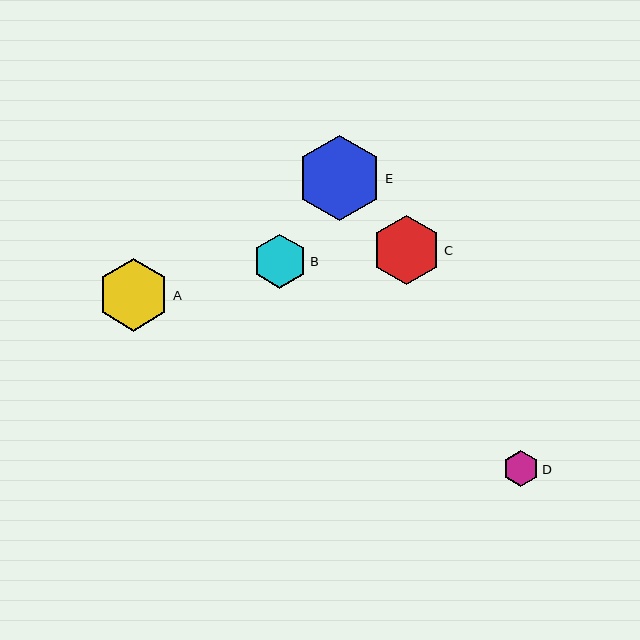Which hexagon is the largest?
Hexagon E is the largest with a size of approximately 85 pixels.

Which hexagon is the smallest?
Hexagon D is the smallest with a size of approximately 36 pixels.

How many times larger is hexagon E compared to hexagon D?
Hexagon E is approximately 2.3 times the size of hexagon D.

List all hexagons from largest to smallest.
From largest to smallest: E, A, C, B, D.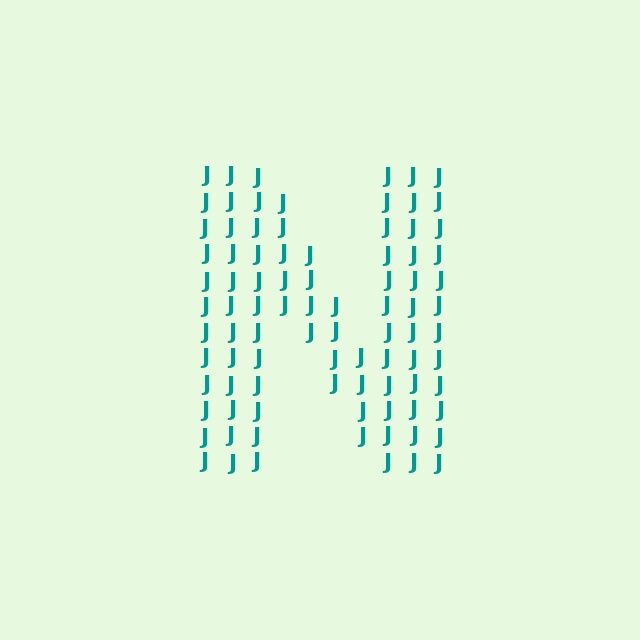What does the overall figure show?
The overall figure shows the letter N.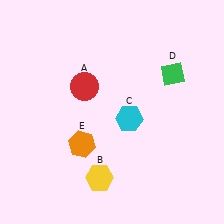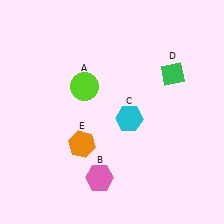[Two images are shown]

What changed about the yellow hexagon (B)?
In Image 1, B is yellow. In Image 2, it changed to pink.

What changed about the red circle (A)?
In Image 1, A is red. In Image 2, it changed to lime.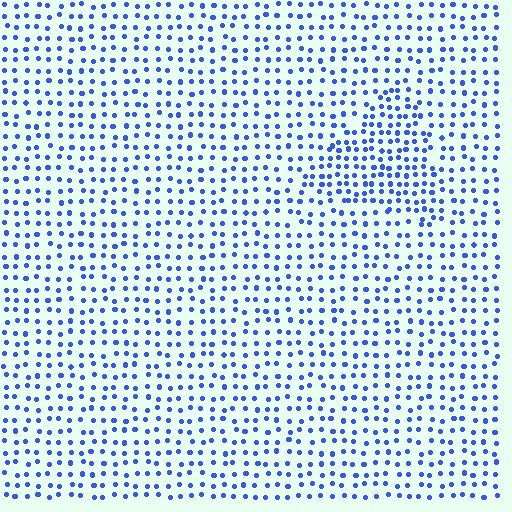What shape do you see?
I see a triangle.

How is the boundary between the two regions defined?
The boundary is defined by a change in element density (approximately 1.6x ratio). All elements are the same color, size, and shape.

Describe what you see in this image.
The image contains small blue elements arranged at two different densities. A triangle-shaped region is visible where the elements are more densely packed than the surrounding area.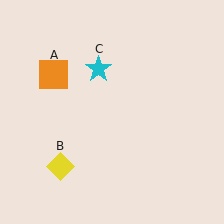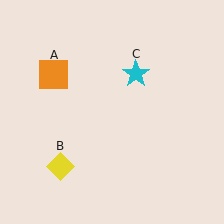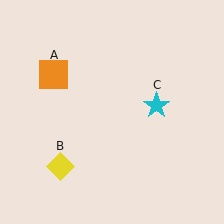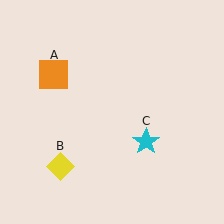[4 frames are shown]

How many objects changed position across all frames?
1 object changed position: cyan star (object C).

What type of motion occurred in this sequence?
The cyan star (object C) rotated clockwise around the center of the scene.